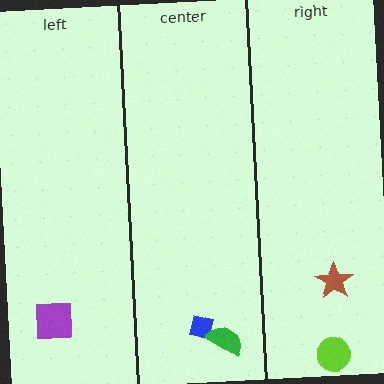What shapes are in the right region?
The lime circle, the brown star.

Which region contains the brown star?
The right region.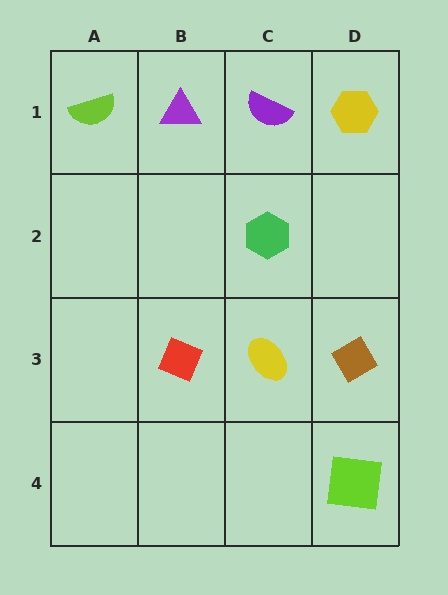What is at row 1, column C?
A purple semicircle.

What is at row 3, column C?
A yellow ellipse.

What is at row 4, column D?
A lime square.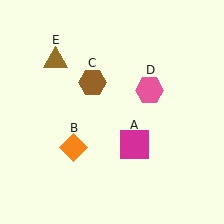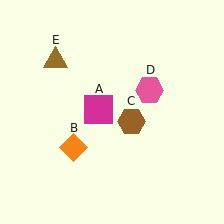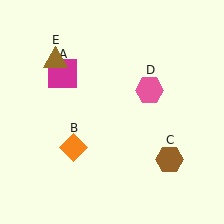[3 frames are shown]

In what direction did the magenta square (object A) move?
The magenta square (object A) moved up and to the left.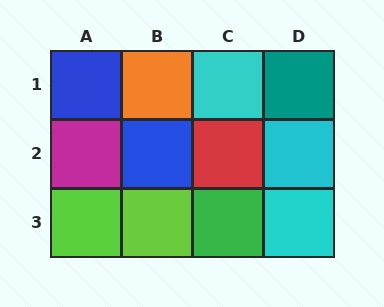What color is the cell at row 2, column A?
Magenta.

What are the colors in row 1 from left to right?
Blue, orange, cyan, teal.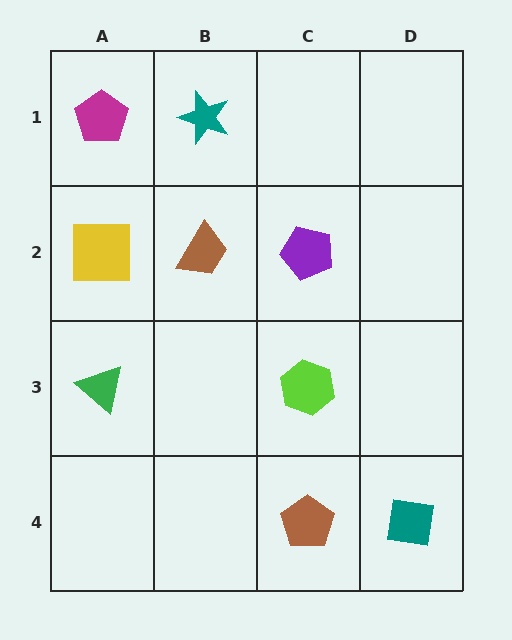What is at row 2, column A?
A yellow square.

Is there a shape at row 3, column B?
No, that cell is empty.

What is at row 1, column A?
A magenta pentagon.